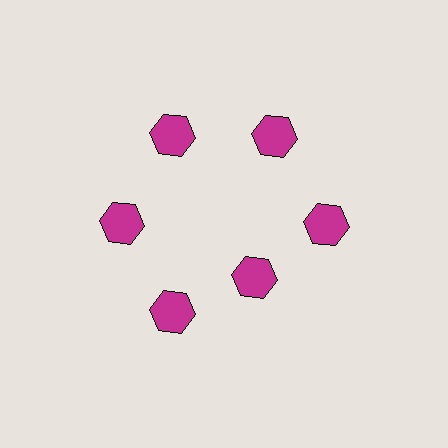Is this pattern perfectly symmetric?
No. The 6 magenta hexagons are arranged in a ring, but one element near the 5 o'clock position is pulled inward toward the center, breaking the 6-fold rotational symmetry.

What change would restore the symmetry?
The symmetry would be restored by moving it outward, back onto the ring so that all 6 hexagons sit at equal angles and equal distance from the center.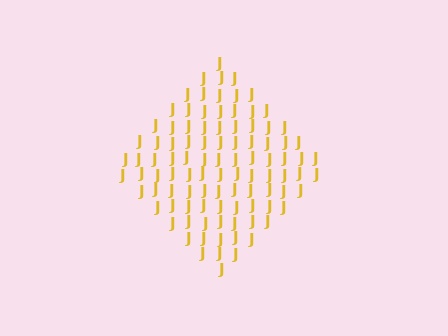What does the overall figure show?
The overall figure shows a diamond.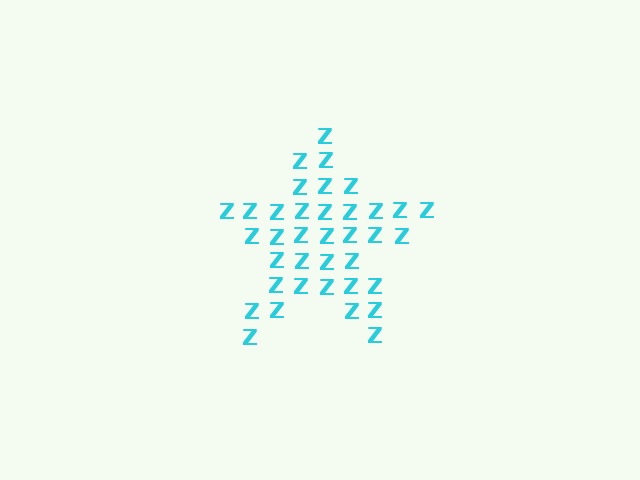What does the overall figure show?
The overall figure shows a star.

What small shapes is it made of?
It is made of small letter Z's.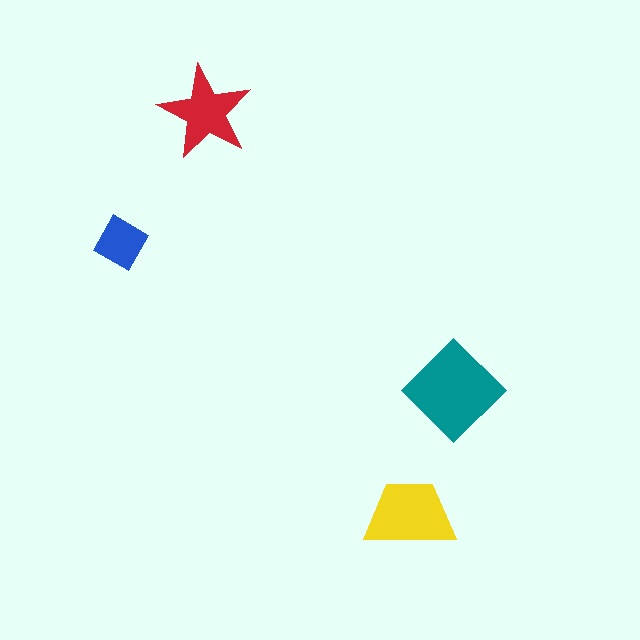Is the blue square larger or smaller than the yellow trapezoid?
Smaller.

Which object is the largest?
The teal diamond.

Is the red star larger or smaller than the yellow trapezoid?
Smaller.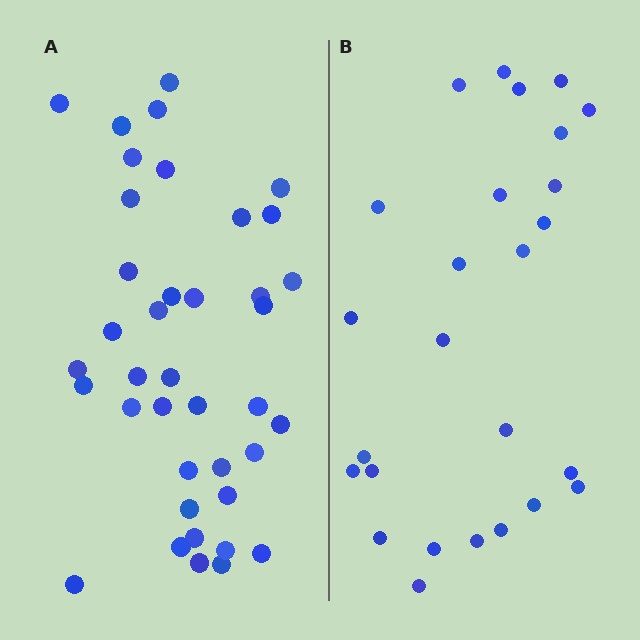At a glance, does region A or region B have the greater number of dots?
Region A (the left region) has more dots.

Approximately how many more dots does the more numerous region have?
Region A has approximately 15 more dots than region B.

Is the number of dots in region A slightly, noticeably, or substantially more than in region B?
Region A has substantially more. The ratio is roughly 1.5 to 1.